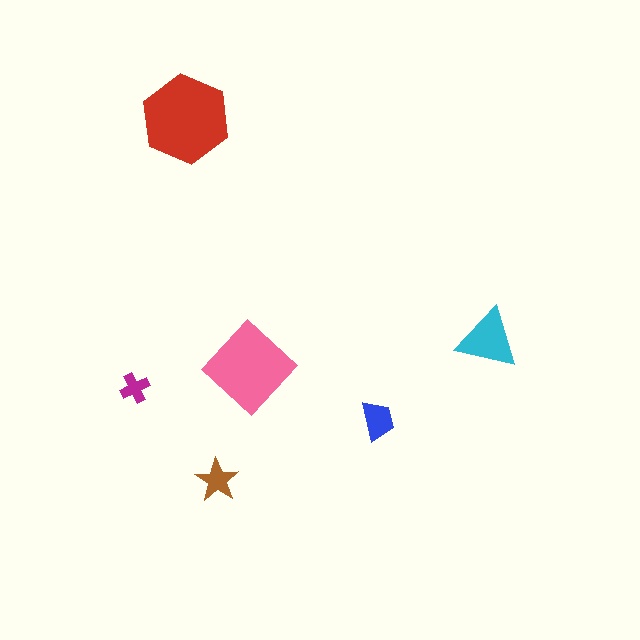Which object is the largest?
The red hexagon.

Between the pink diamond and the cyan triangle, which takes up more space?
The pink diamond.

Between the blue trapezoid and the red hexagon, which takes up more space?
The red hexagon.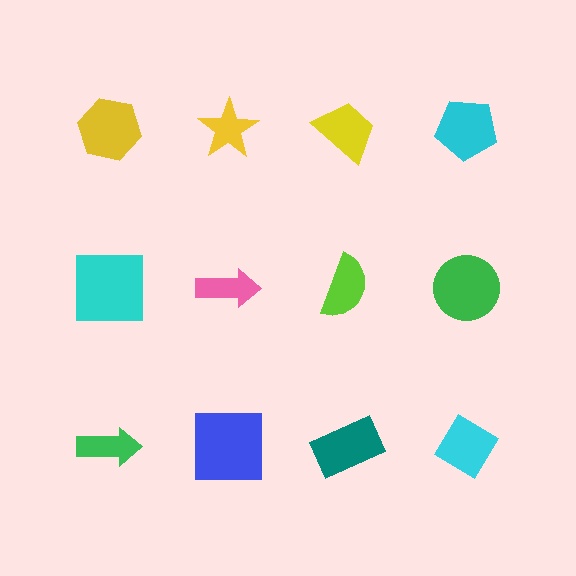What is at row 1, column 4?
A cyan pentagon.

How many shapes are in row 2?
4 shapes.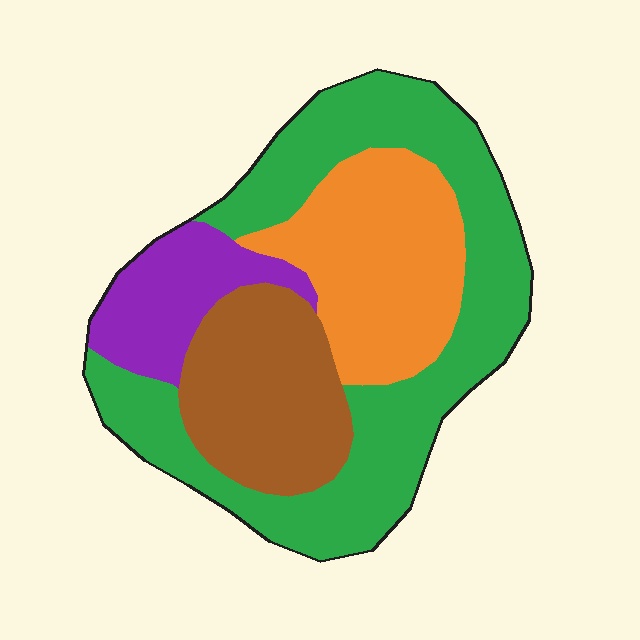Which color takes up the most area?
Green, at roughly 45%.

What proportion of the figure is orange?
Orange covers around 25% of the figure.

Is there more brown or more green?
Green.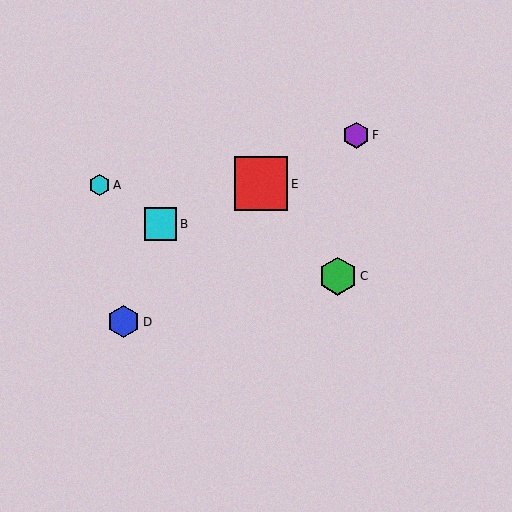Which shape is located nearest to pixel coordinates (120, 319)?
The blue hexagon (labeled D) at (124, 322) is nearest to that location.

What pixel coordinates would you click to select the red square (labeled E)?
Click at (261, 184) to select the red square E.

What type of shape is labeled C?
Shape C is a green hexagon.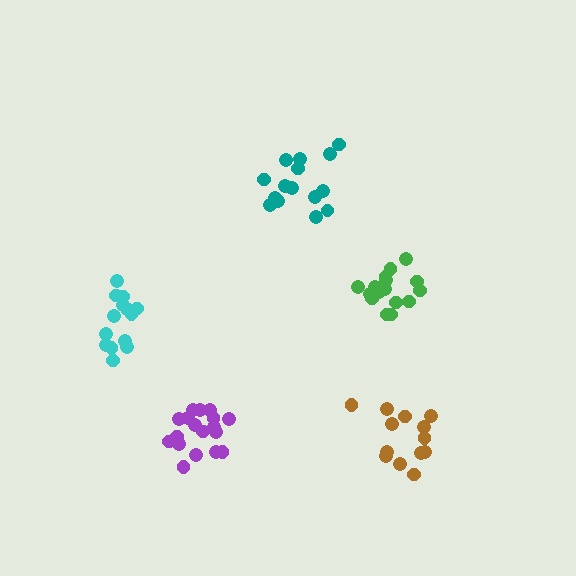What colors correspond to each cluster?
The clusters are colored: cyan, purple, teal, green, brown.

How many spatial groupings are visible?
There are 5 spatial groupings.